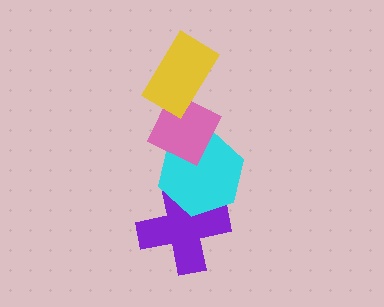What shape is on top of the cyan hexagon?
The pink diamond is on top of the cyan hexagon.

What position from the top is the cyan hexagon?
The cyan hexagon is 3rd from the top.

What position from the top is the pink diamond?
The pink diamond is 2nd from the top.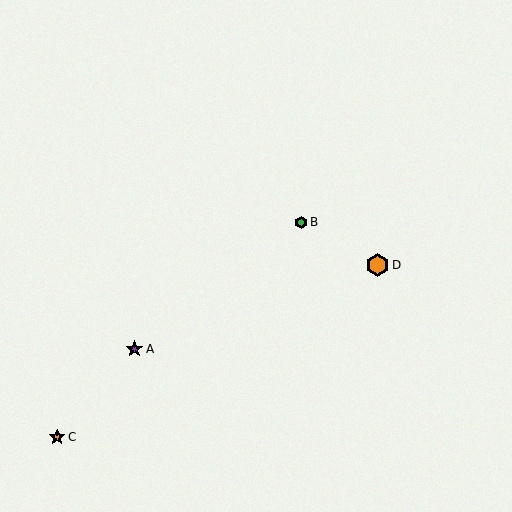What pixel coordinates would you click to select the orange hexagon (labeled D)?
Click at (377, 265) to select the orange hexagon D.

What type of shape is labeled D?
Shape D is an orange hexagon.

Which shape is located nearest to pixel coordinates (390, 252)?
The orange hexagon (labeled D) at (377, 265) is nearest to that location.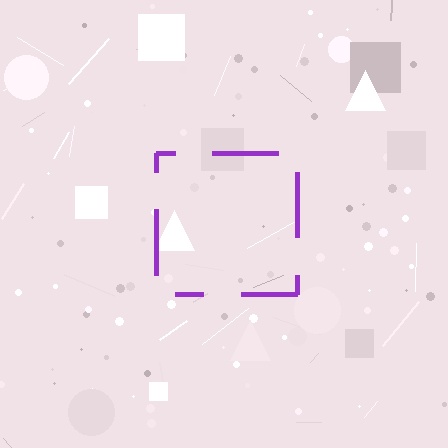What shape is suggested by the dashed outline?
The dashed outline suggests a square.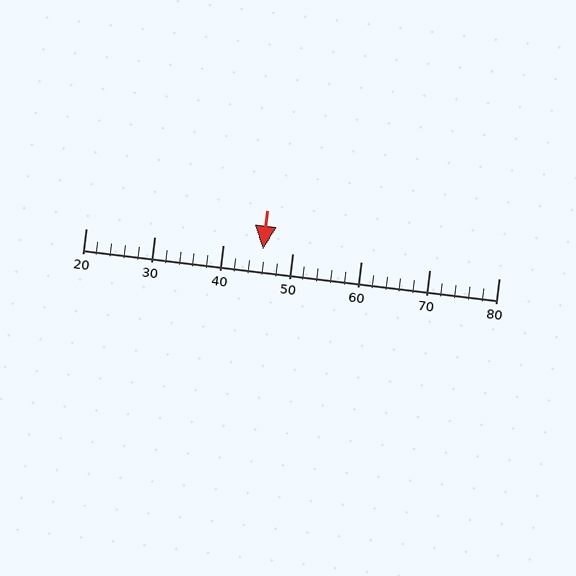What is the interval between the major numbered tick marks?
The major tick marks are spaced 10 units apart.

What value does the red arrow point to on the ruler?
The red arrow points to approximately 46.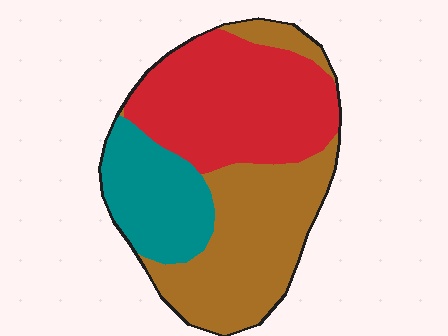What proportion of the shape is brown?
Brown takes up about two fifths (2/5) of the shape.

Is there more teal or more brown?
Brown.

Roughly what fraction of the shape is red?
Red covers 40% of the shape.